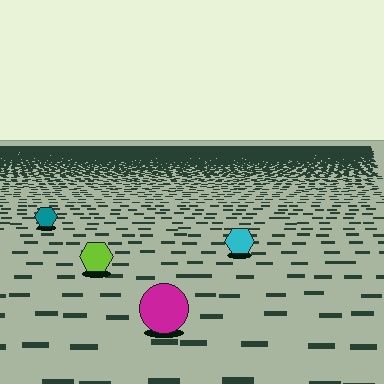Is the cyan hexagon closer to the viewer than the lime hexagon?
No. The lime hexagon is closer — you can tell from the texture gradient: the ground texture is coarser near it.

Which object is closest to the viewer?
The magenta circle is closest. The texture marks near it are larger and more spread out.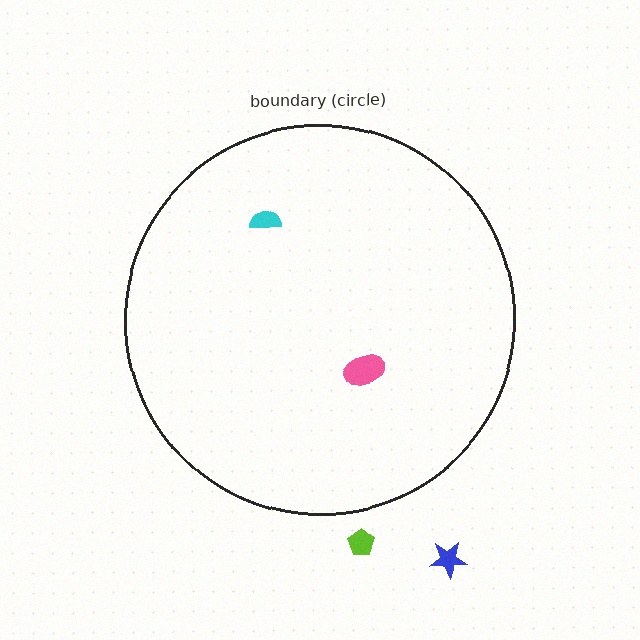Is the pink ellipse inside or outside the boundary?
Inside.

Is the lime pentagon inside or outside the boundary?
Outside.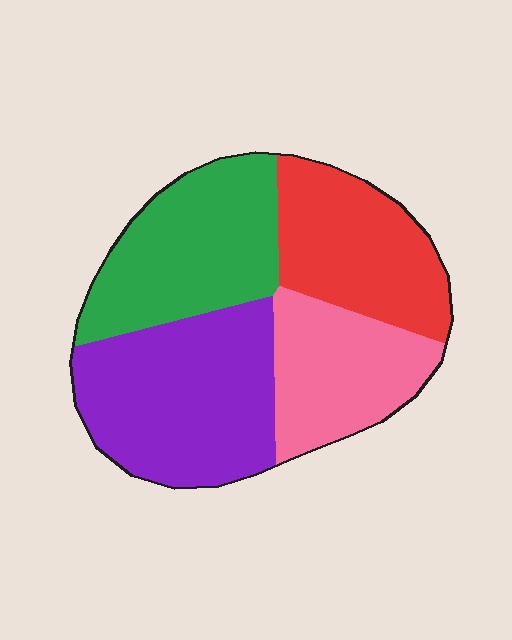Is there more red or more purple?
Purple.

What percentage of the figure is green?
Green covers around 25% of the figure.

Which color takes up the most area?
Purple, at roughly 30%.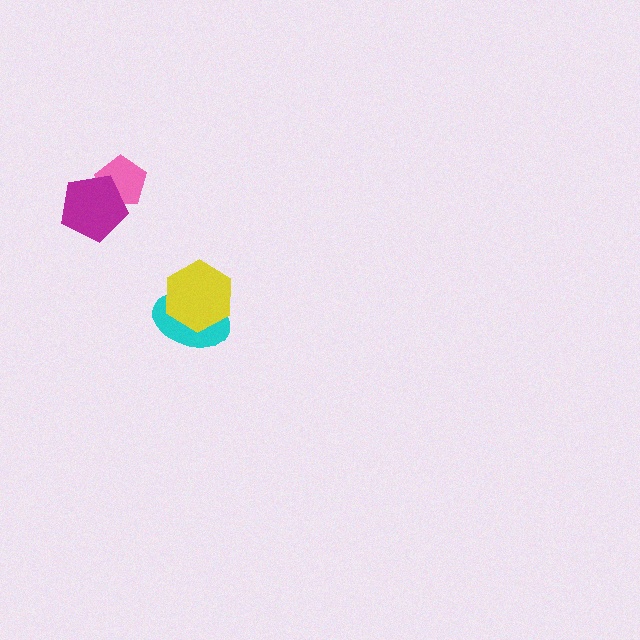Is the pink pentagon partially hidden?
Yes, it is partially covered by another shape.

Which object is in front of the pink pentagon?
The magenta pentagon is in front of the pink pentagon.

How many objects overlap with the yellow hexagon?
1 object overlaps with the yellow hexagon.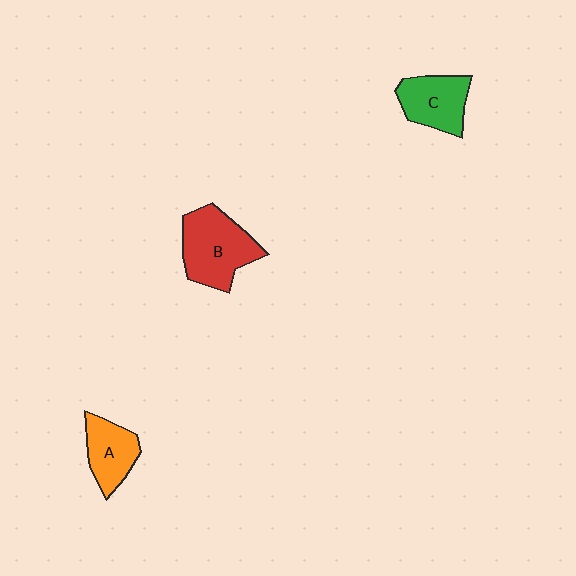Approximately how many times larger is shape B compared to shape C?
Approximately 1.4 times.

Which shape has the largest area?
Shape B (red).